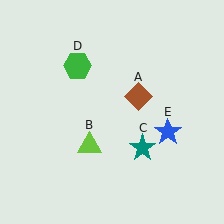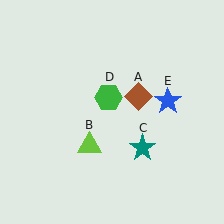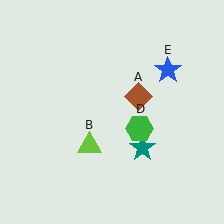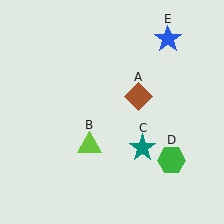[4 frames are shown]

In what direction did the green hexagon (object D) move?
The green hexagon (object D) moved down and to the right.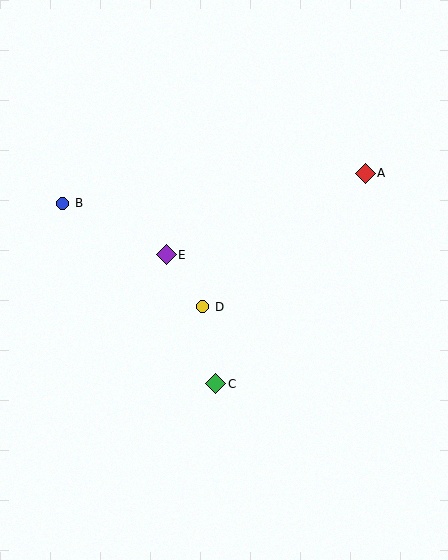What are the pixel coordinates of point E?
Point E is at (166, 255).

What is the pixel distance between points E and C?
The distance between E and C is 138 pixels.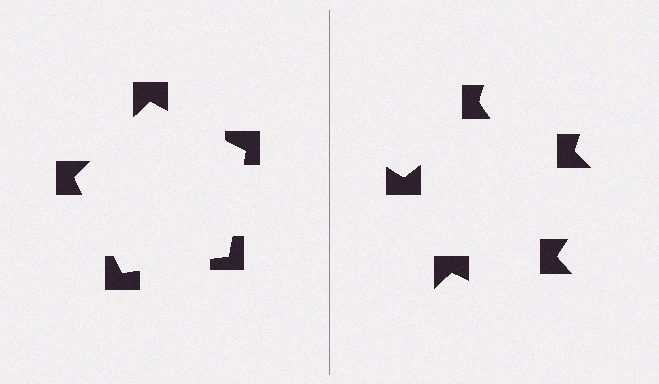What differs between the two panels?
The notched squares are positioned identically on both sides; only the wedge orientations differ. On the left they align to a pentagon; on the right they are misaligned.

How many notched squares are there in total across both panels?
10 — 5 on each side.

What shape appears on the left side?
An illusory pentagon.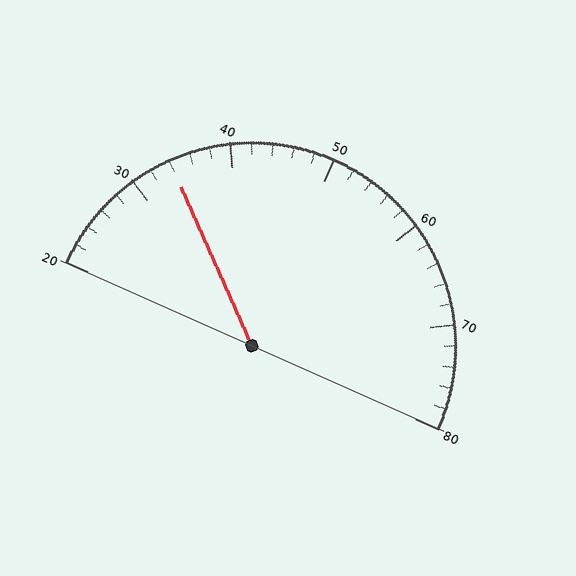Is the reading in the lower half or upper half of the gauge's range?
The reading is in the lower half of the range (20 to 80).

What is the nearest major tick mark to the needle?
The nearest major tick mark is 30.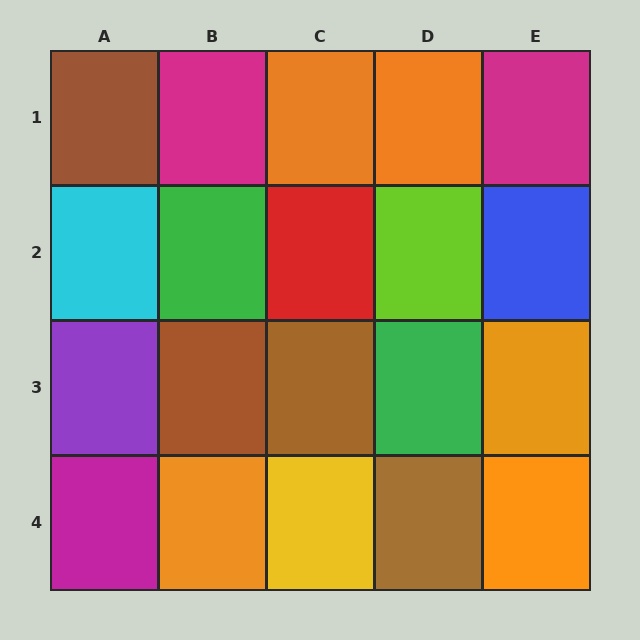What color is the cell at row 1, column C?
Orange.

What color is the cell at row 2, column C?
Red.